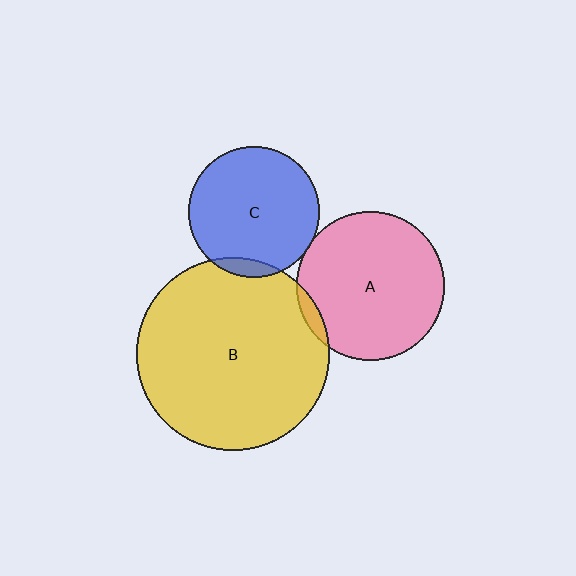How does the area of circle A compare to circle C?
Approximately 1.3 times.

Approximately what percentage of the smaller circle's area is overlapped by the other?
Approximately 5%.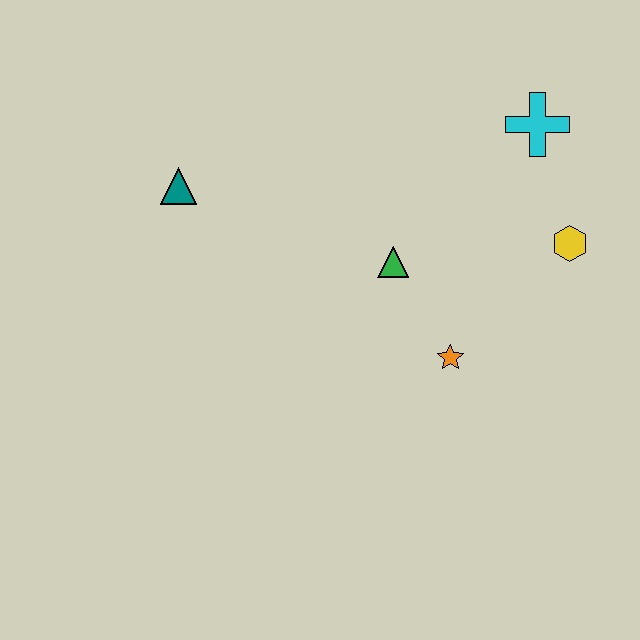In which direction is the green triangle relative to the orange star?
The green triangle is above the orange star.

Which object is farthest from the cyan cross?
The teal triangle is farthest from the cyan cross.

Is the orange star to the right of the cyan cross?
No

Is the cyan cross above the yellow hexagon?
Yes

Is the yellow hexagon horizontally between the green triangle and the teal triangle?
No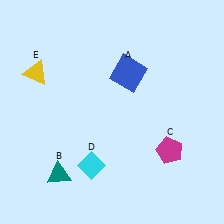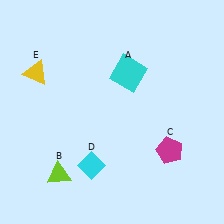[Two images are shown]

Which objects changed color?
A changed from blue to cyan. B changed from teal to lime.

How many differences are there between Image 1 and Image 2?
There are 2 differences between the two images.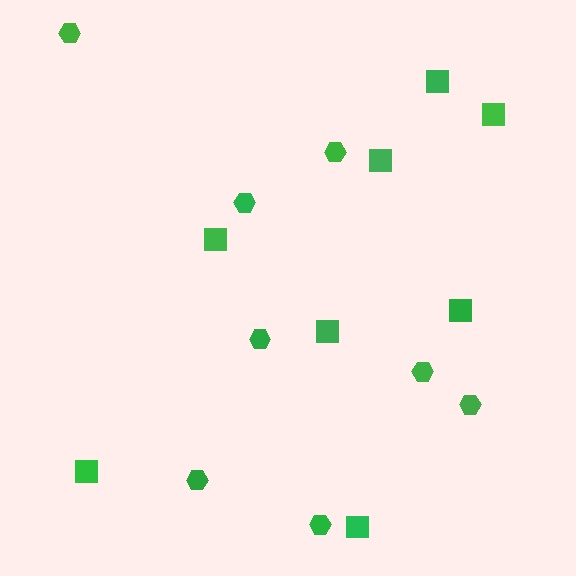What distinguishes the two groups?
There are 2 groups: one group of hexagons (8) and one group of squares (8).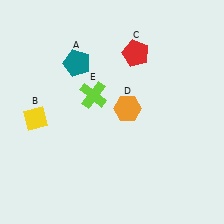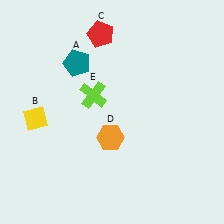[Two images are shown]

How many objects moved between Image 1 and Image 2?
2 objects moved between the two images.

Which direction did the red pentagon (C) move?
The red pentagon (C) moved left.